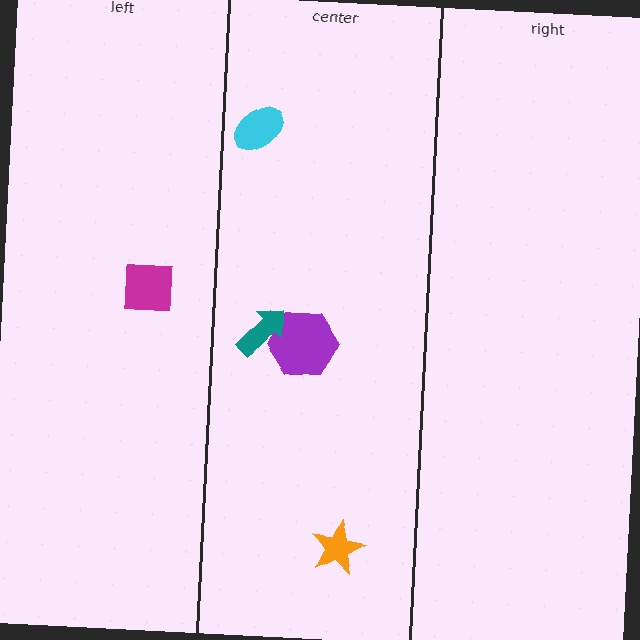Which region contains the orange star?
The center region.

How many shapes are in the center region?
4.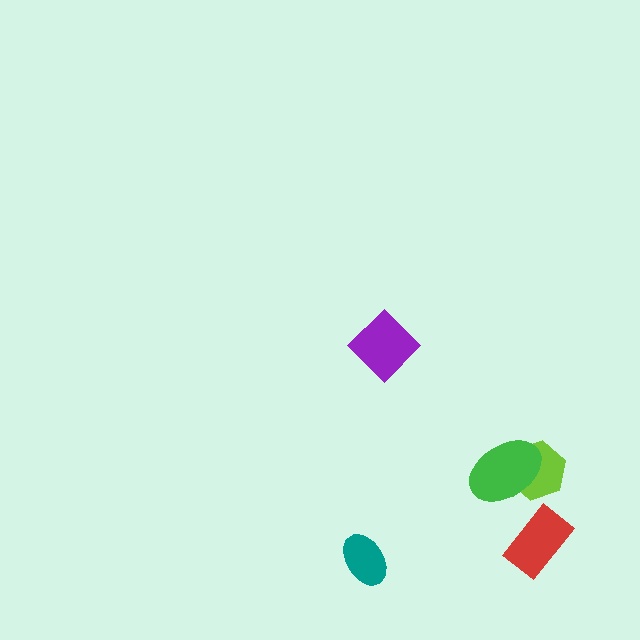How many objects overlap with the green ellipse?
1 object overlaps with the green ellipse.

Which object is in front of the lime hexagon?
The green ellipse is in front of the lime hexagon.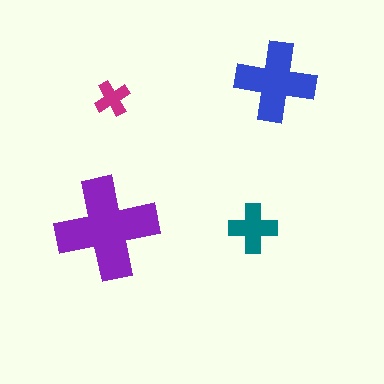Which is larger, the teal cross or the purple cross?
The purple one.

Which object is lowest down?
The teal cross is bottommost.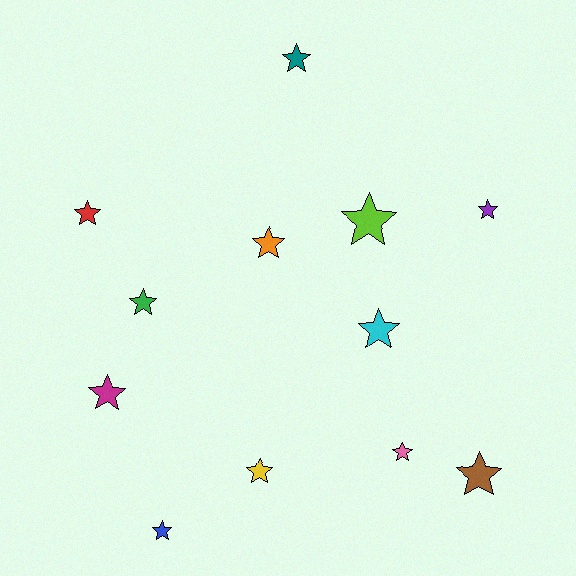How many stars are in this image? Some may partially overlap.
There are 12 stars.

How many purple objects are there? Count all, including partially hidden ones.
There is 1 purple object.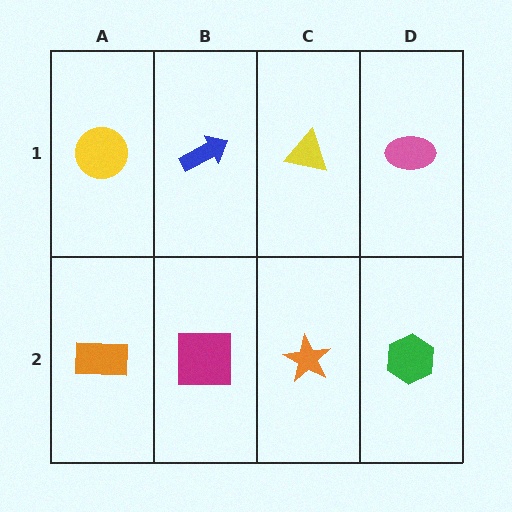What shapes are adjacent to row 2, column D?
A pink ellipse (row 1, column D), an orange star (row 2, column C).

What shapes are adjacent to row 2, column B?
A blue arrow (row 1, column B), an orange rectangle (row 2, column A), an orange star (row 2, column C).